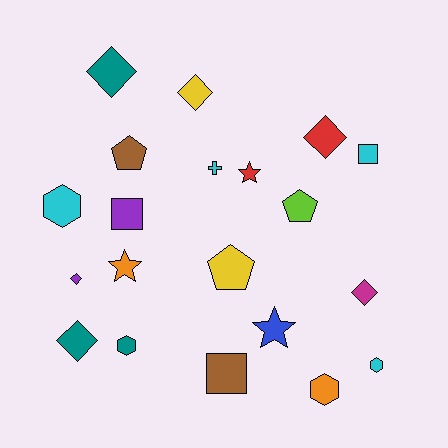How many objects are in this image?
There are 20 objects.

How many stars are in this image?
There are 3 stars.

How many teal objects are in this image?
There are 3 teal objects.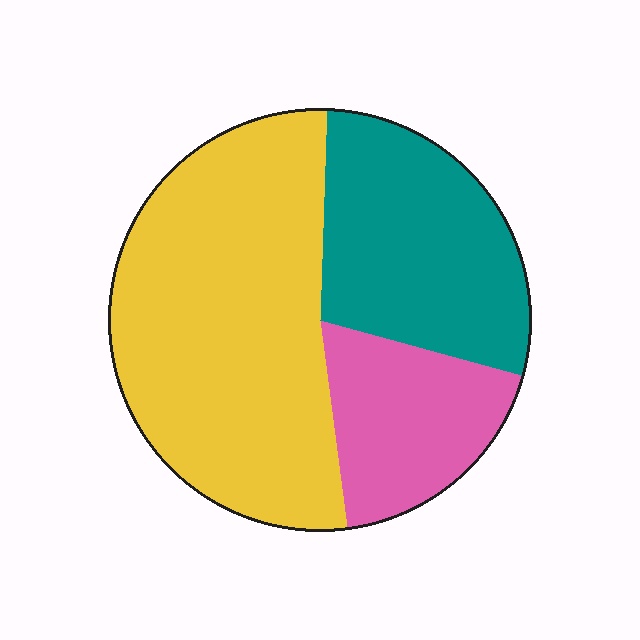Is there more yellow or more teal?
Yellow.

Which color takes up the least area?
Pink, at roughly 20%.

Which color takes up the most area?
Yellow, at roughly 55%.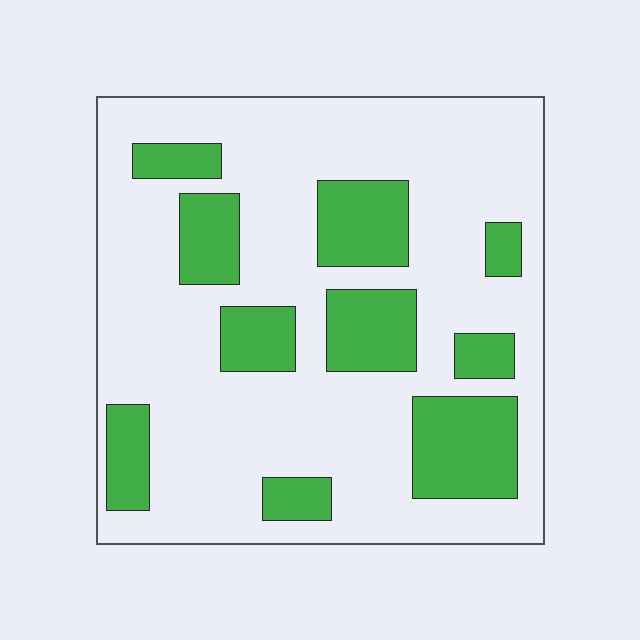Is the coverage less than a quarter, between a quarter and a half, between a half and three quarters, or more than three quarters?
Between a quarter and a half.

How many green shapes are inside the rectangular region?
10.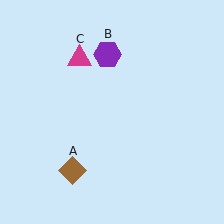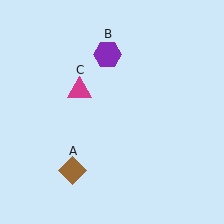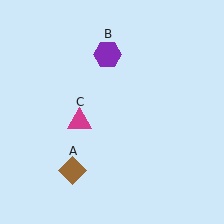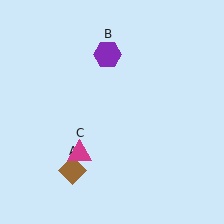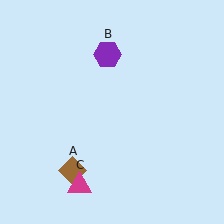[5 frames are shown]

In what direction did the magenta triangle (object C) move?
The magenta triangle (object C) moved down.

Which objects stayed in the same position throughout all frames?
Brown diamond (object A) and purple hexagon (object B) remained stationary.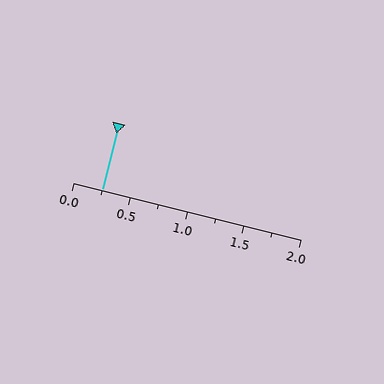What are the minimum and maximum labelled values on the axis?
The axis runs from 0.0 to 2.0.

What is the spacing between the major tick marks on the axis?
The major ticks are spaced 0.5 apart.